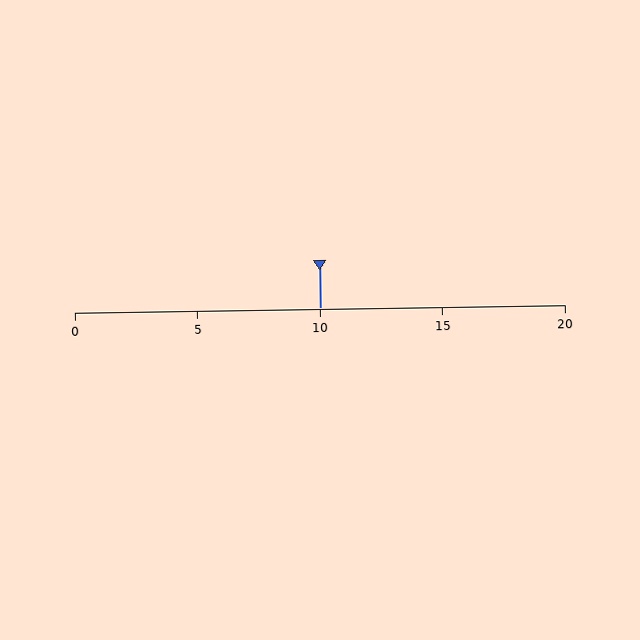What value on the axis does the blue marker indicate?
The marker indicates approximately 10.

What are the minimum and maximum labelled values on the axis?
The axis runs from 0 to 20.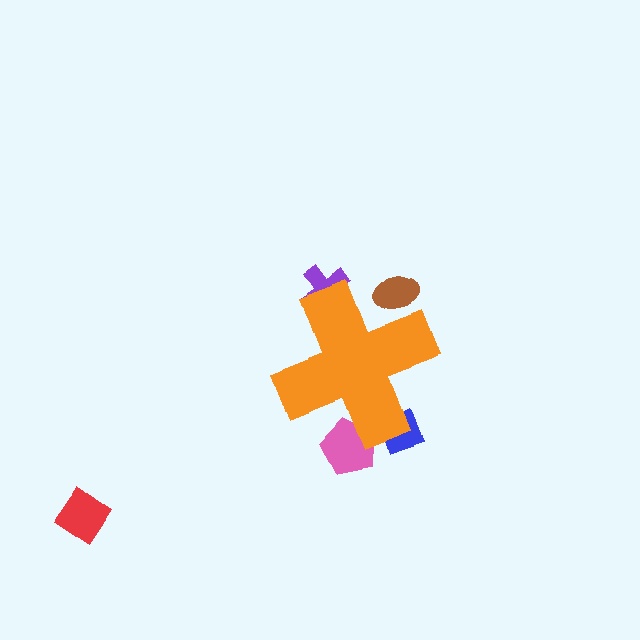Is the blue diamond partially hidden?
Yes, the blue diamond is partially hidden behind the orange cross.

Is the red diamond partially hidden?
No, the red diamond is fully visible.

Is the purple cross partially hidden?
Yes, the purple cross is partially hidden behind the orange cross.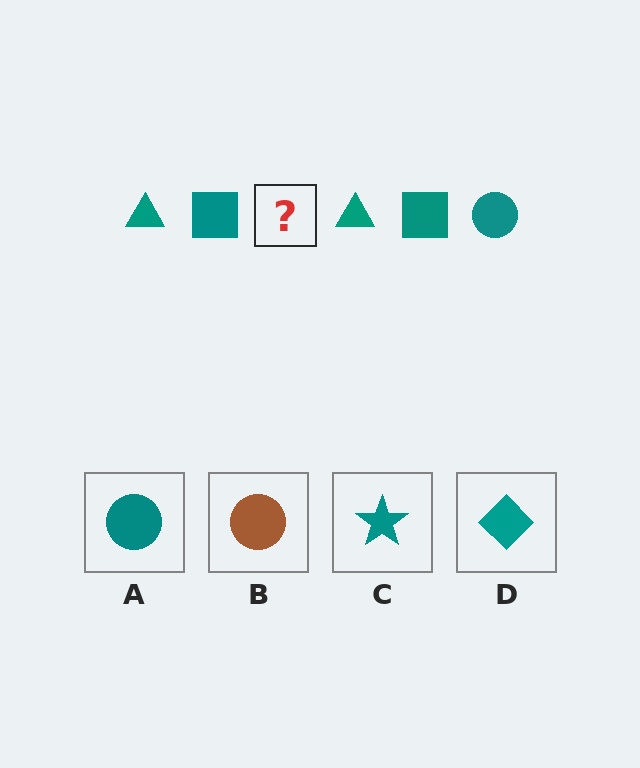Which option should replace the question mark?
Option A.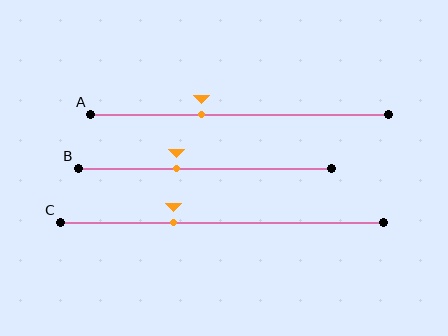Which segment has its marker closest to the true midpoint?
Segment B has its marker closest to the true midpoint.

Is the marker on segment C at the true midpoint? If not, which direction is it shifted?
No, the marker on segment C is shifted to the left by about 15% of the segment length.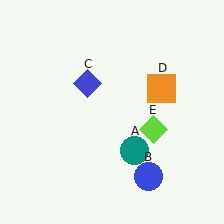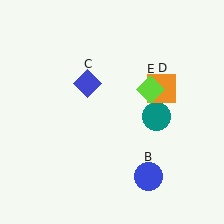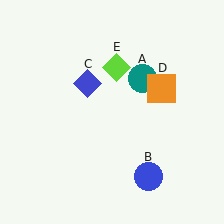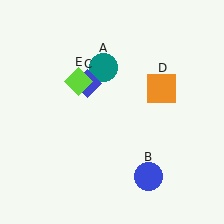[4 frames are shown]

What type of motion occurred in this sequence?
The teal circle (object A), lime diamond (object E) rotated counterclockwise around the center of the scene.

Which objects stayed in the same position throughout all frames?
Blue circle (object B) and blue diamond (object C) and orange square (object D) remained stationary.